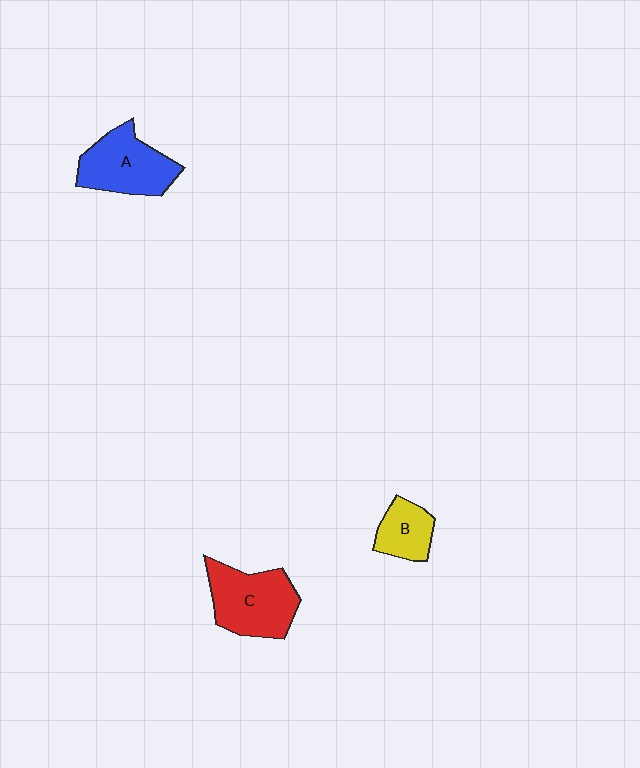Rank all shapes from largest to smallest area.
From largest to smallest: C (red), A (blue), B (yellow).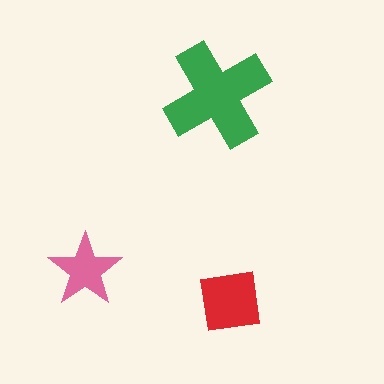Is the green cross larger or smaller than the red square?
Larger.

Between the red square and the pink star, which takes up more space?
The red square.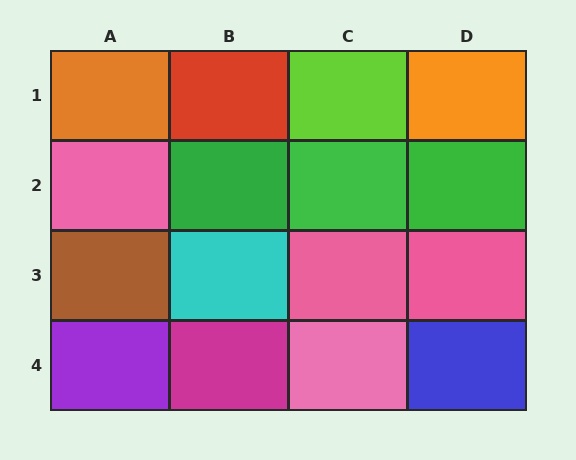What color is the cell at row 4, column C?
Pink.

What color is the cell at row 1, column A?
Orange.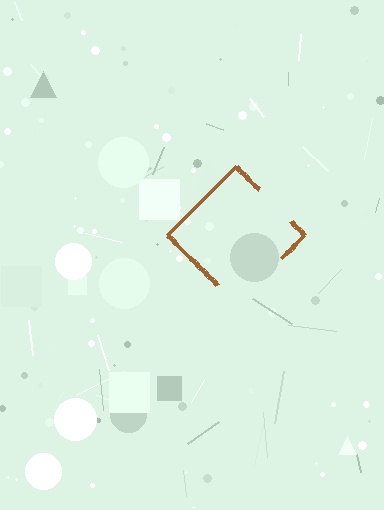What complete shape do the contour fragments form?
The contour fragments form a diamond.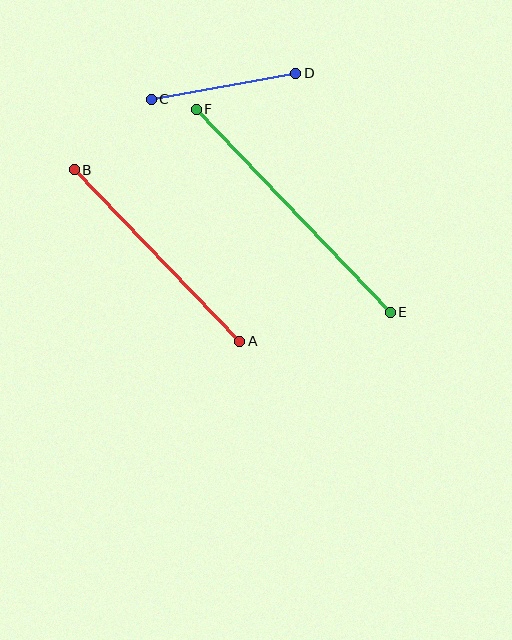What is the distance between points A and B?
The distance is approximately 238 pixels.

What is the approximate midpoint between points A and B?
The midpoint is at approximately (157, 255) pixels.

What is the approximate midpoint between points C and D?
The midpoint is at approximately (224, 86) pixels.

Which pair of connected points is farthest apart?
Points E and F are farthest apart.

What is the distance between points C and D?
The distance is approximately 147 pixels.